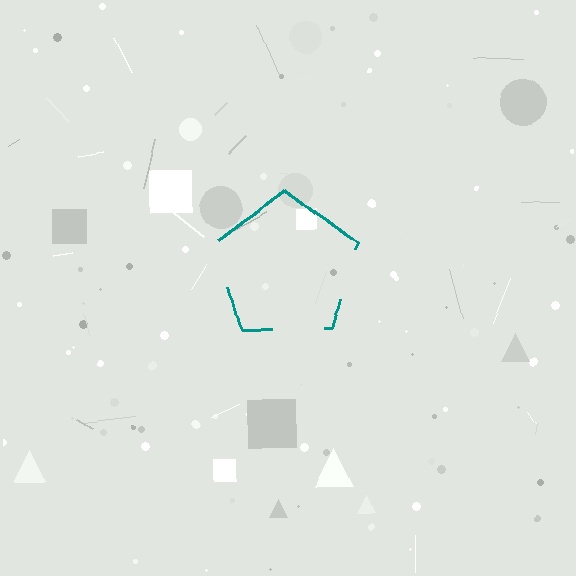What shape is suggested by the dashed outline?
The dashed outline suggests a pentagon.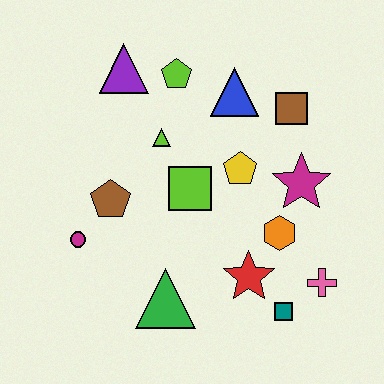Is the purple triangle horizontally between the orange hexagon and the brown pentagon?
Yes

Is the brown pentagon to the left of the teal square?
Yes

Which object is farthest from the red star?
The purple triangle is farthest from the red star.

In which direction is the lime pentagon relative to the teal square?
The lime pentagon is above the teal square.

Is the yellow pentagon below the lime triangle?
Yes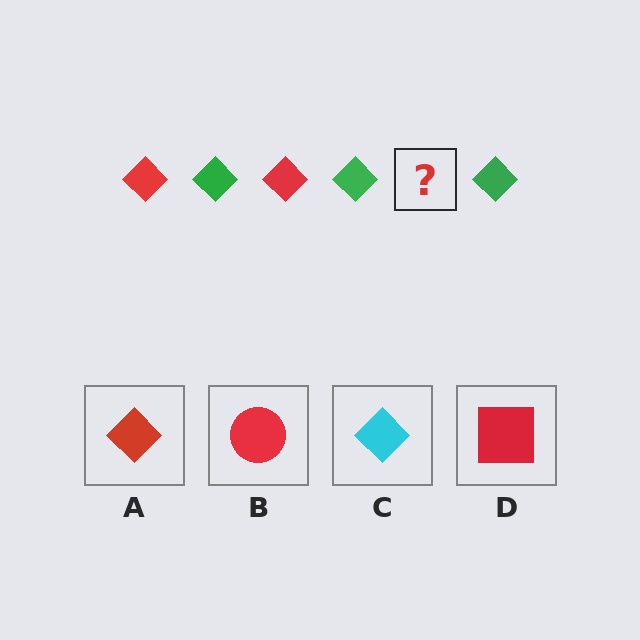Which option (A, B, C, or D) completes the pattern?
A.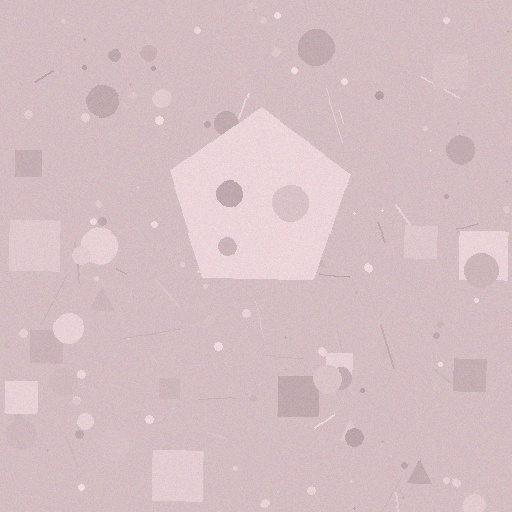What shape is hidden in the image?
A pentagon is hidden in the image.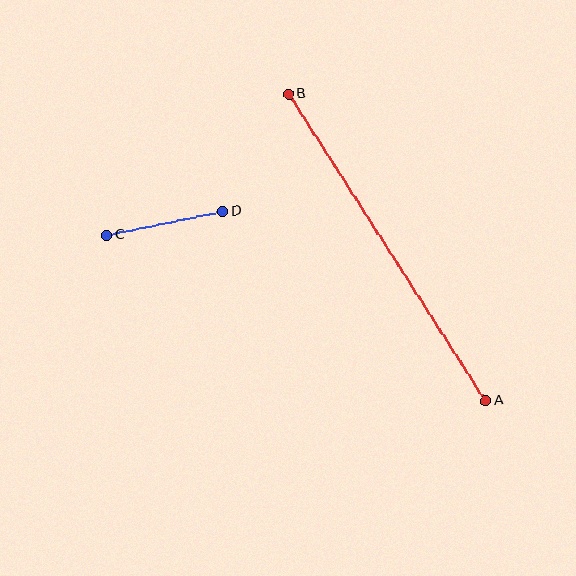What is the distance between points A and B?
The distance is approximately 364 pixels.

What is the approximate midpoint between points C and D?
The midpoint is at approximately (165, 223) pixels.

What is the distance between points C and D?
The distance is approximately 118 pixels.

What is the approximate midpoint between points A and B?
The midpoint is at approximately (387, 247) pixels.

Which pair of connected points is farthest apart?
Points A and B are farthest apart.